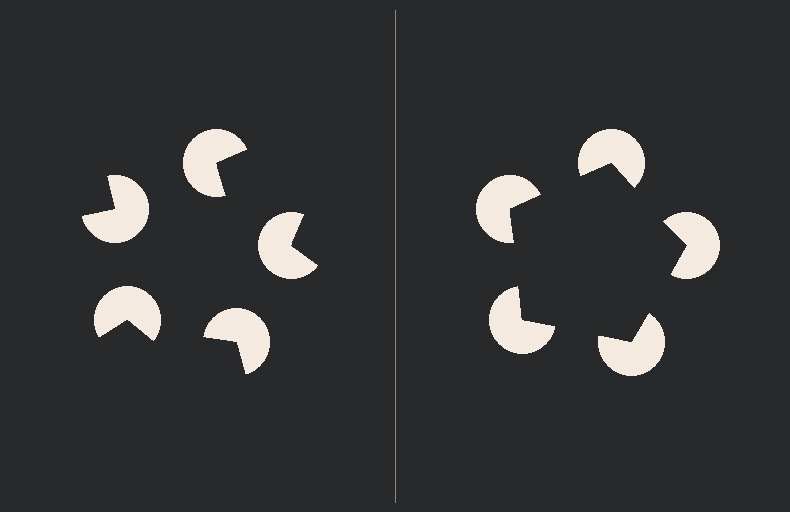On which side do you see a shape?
An illusory pentagon appears on the right side. On the left side the wedge cuts are rotated, so no coherent shape forms.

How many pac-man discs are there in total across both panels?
10 — 5 on each side.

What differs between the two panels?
The pac-man discs are positioned identically on both sides; only the wedge orientations differ. On the right they align to a pentagon; on the left they are misaligned.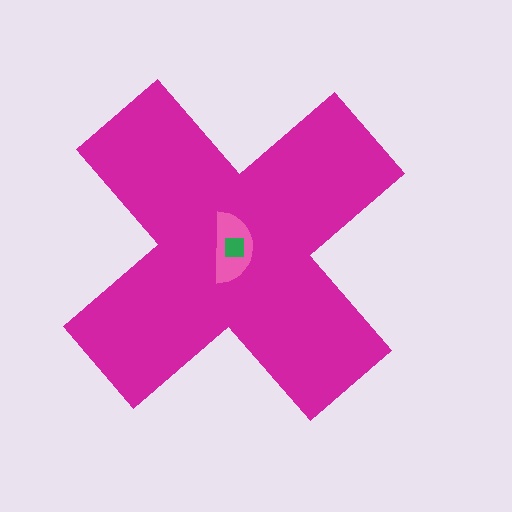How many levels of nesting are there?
3.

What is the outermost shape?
The magenta cross.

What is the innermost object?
The green square.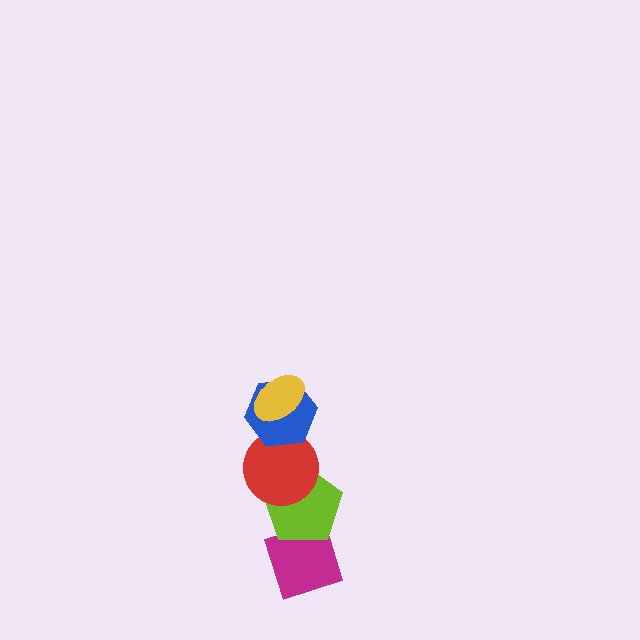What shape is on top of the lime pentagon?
The red circle is on top of the lime pentagon.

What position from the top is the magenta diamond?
The magenta diamond is 5th from the top.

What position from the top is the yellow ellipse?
The yellow ellipse is 1st from the top.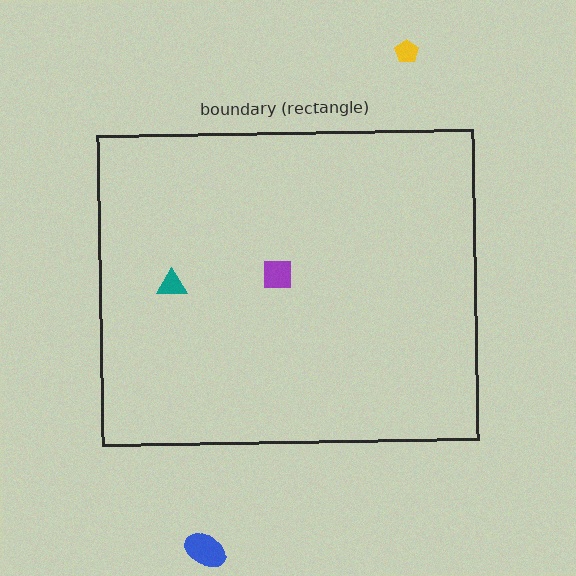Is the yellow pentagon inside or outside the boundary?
Outside.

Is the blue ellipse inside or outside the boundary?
Outside.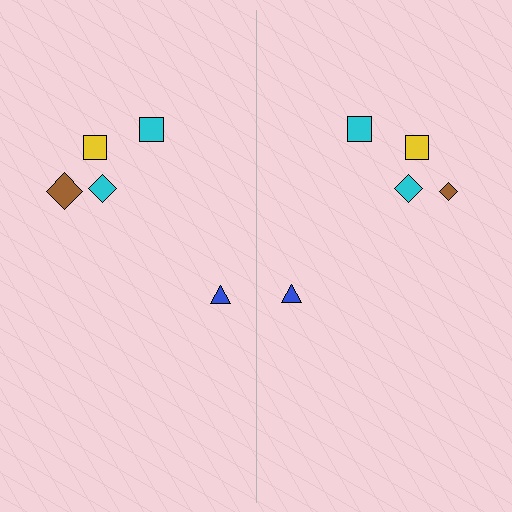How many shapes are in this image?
There are 10 shapes in this image.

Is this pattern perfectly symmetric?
No, the pattern is not perfectly symmetric. The brown diamond on the right side has a different size than its mirror counterpart.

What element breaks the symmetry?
The brown diamond on the right side has a different size than its mirror counterpart.